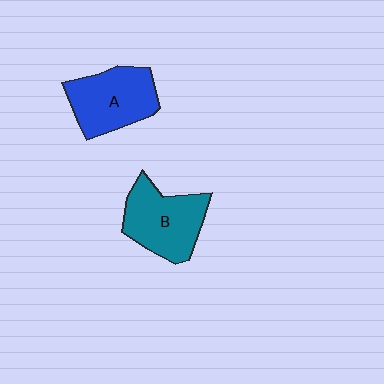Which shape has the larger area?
Shape B (teal).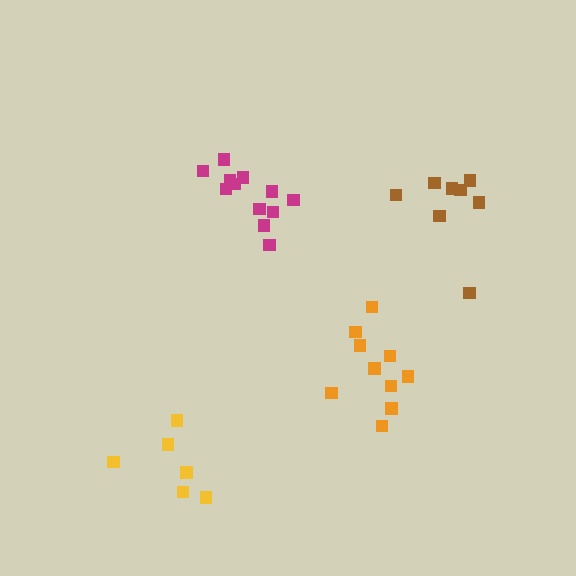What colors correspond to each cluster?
The clusters are colored: orange, magenta, brown, yellow.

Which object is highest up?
The magenta cluster is topmost.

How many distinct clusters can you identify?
There are 4 distinct clusters.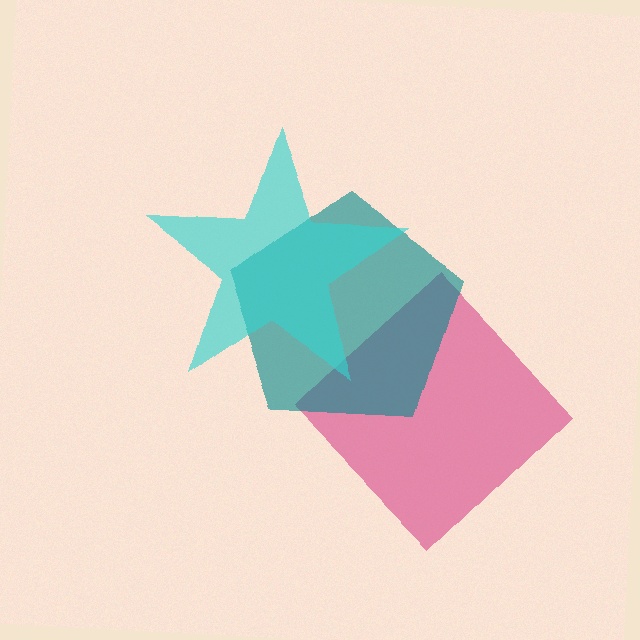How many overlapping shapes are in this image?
There are 3 overlapping shapes in the image.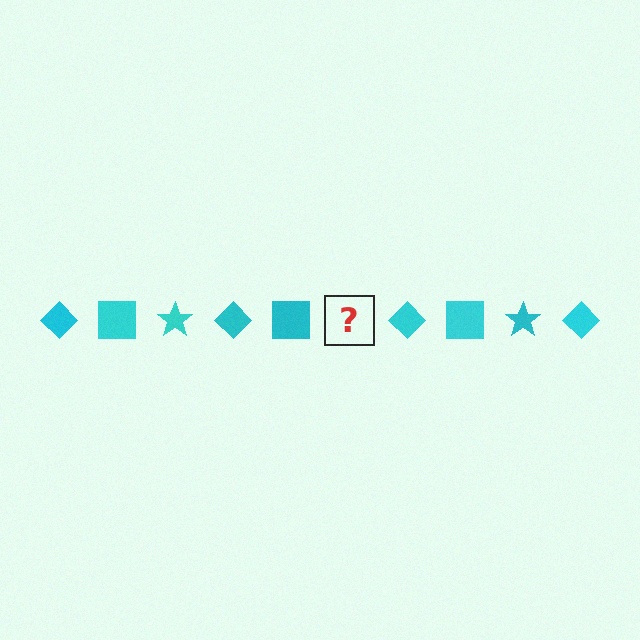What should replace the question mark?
The question mark should be replaced with a cyan star.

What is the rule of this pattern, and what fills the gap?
The rule is that the pattern cycles through diamond, square, star shapes in cyan. The gap should be filled with a cyan star.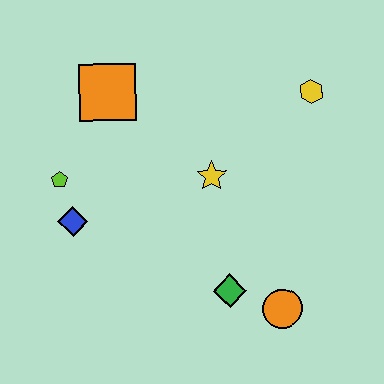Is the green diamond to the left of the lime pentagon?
No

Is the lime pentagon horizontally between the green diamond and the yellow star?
No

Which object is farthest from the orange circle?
The orange square is farthest from the orange circle.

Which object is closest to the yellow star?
The green diamond is closest to the yellow star.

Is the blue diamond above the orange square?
No